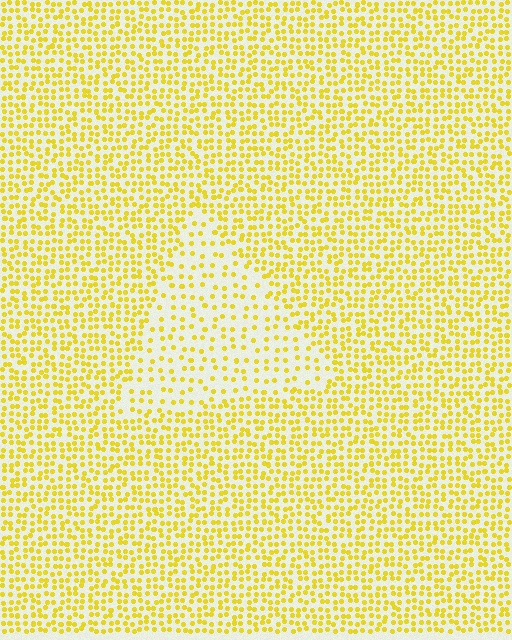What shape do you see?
I see a triangle.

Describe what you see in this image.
The image contains small yellow elements arranged at two different densities. A triangle-shaped region is visible where the elements are less densely packed than the surrounding area.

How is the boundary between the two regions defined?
The boundary is defined by a change in element density (approximately 2.1x ratio). All elements are the same color, size, and shape.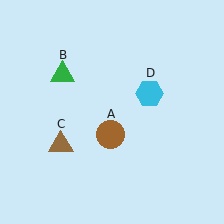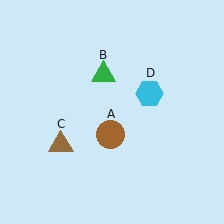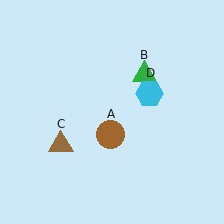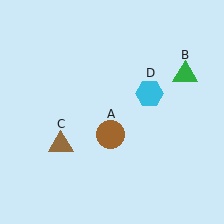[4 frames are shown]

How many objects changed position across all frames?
1 object changed position: green triangle (object B).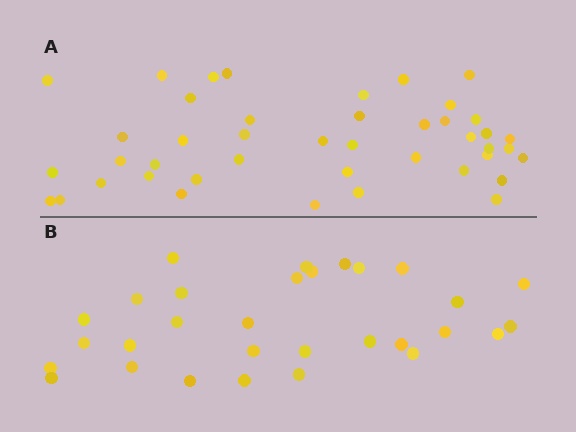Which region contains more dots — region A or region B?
Region A (the top region) has more dots.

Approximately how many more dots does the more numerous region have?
Region A has approximately 15 more dots than region B.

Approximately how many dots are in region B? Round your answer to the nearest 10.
About 30 dots.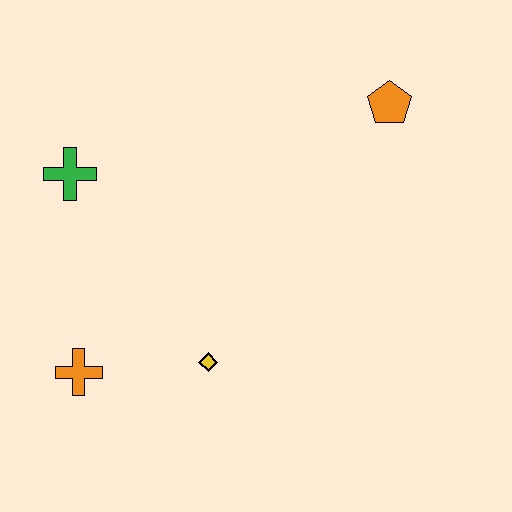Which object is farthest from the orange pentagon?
The orange cross is farthest from the orange pentagon.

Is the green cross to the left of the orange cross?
Yes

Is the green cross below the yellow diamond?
No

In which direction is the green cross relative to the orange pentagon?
The green cross is to the left of the orange pentagon.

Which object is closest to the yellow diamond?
The orange cross is closest to the yellow diamond.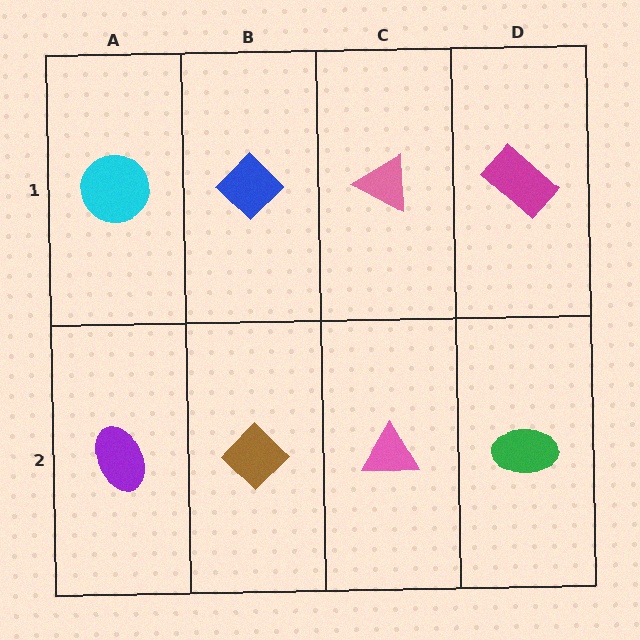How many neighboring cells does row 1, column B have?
3.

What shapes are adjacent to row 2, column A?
A cyan circle (row 1, column A), a brown diamond (row 2, column B).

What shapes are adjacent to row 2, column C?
A pink triangle (row 1, column C), a brown diamond (row 2, column B), a green ellipse (row 2, column D).